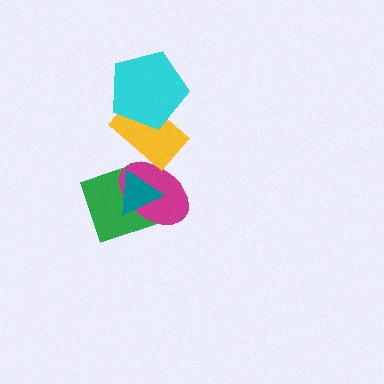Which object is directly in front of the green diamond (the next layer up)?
The magenta ellipse is directly in front of the green diamond.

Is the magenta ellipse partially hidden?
Yes, it is partially covered by another shape.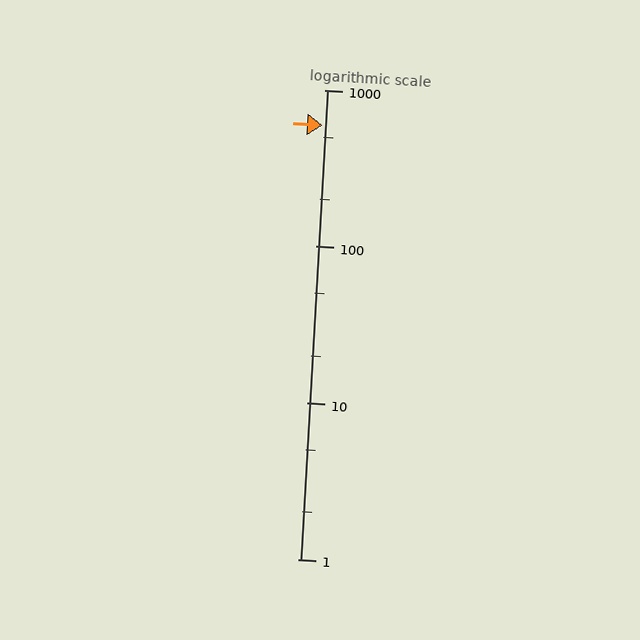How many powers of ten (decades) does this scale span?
The scale spans 3 decades, from 1 to 1000.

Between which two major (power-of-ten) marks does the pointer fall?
The pointer is between 100 and 1000.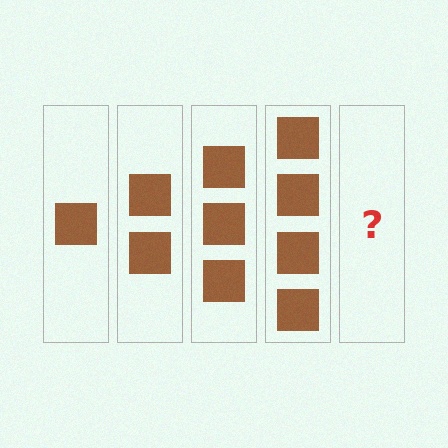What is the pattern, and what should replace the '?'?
The pattern is that each step adds one more square. The '?' should be 5 squares.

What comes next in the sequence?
The next element should be 5 squares.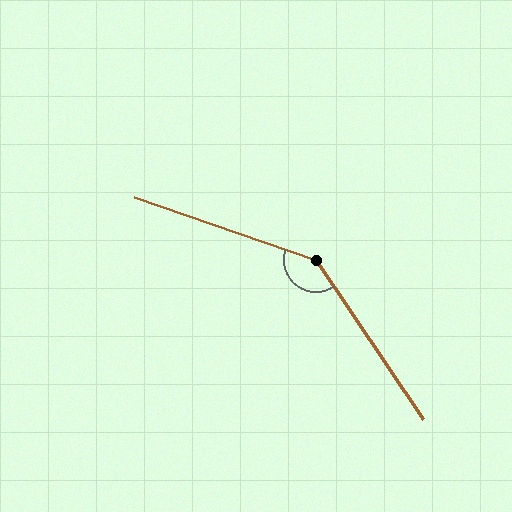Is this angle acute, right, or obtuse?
It is obtuse.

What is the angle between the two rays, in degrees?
Approximately 143 degrees.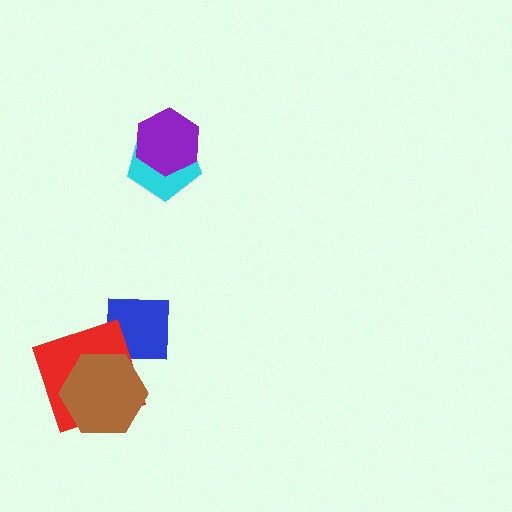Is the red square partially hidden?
Yes, it is partially covered by another shape.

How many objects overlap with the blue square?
0 objects overlap with the blue square.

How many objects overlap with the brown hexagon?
1 object overlaps with the brown hexagon.